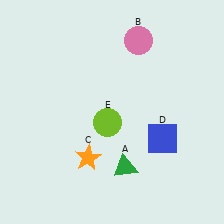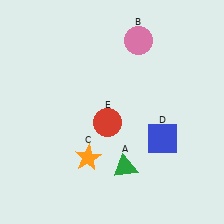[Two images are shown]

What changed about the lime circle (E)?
In Image 1, E is lime. In Image 2, it changed to red.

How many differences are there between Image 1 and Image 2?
There is 1 difference between the two images.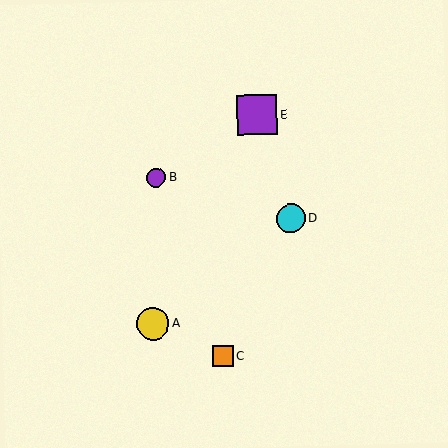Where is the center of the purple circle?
The center of the purple circle is at (156, 177).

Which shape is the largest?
The purple square (labeled E) is the largest.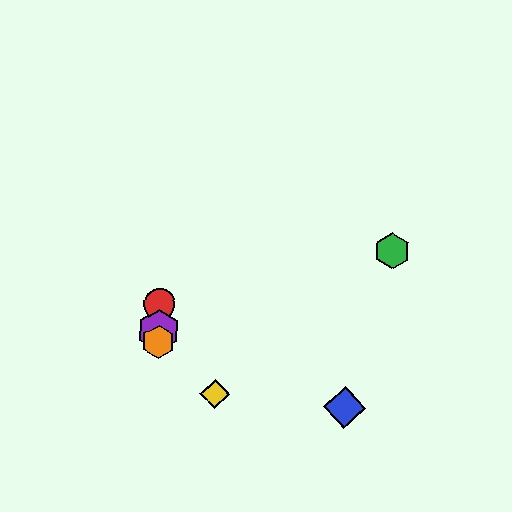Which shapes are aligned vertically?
The red circle, the purple hexagon, the orange hexagon are aligned vertically.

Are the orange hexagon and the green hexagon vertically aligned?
No, the orange hexagon is at x≈158 and the green hexagon is at x≈392.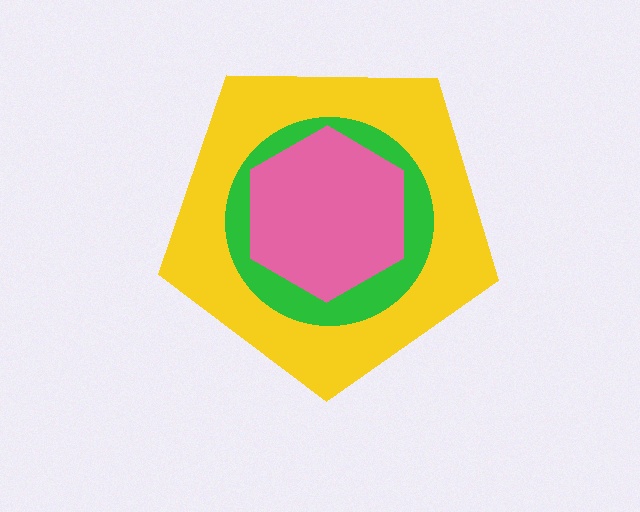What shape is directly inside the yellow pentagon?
The green circle.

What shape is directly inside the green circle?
The pink hexagon.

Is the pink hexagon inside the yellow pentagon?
Yes.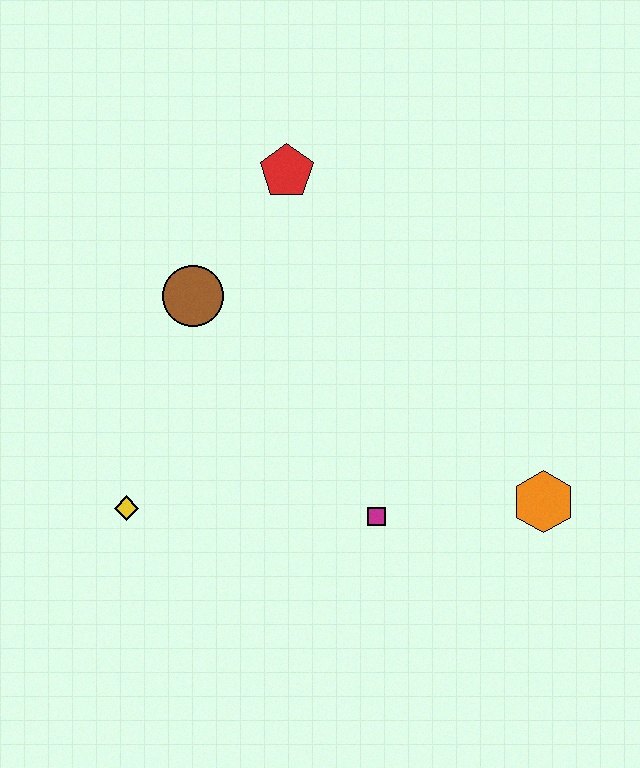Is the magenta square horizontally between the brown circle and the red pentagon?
No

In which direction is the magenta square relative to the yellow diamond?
The magenta square is to the right of the yellow diamond.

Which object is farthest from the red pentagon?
The orange hexagon is farthest from the red pentagon.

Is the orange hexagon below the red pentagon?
Yes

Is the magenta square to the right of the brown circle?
Yes